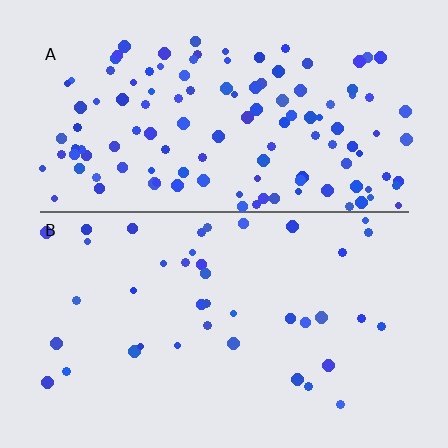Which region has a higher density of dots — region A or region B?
A (the top).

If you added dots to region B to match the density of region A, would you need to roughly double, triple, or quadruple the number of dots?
Approximately triple.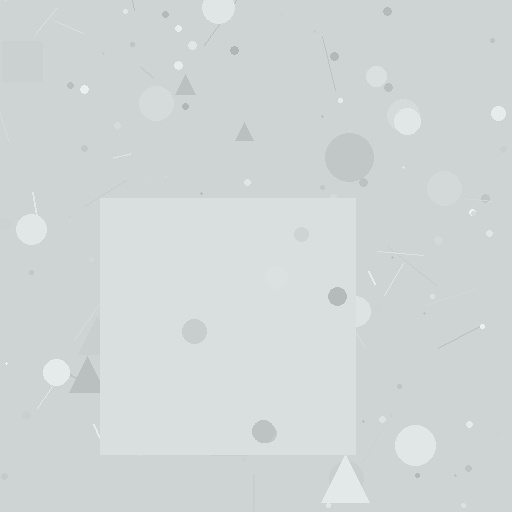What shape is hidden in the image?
A square is hidden in the image.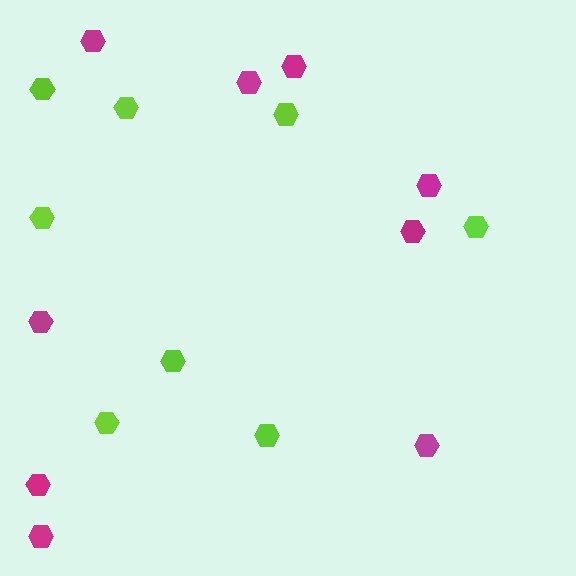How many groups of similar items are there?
There are 2 groups: one group of magenta hexagons (9) and one group of lime hexagons (8).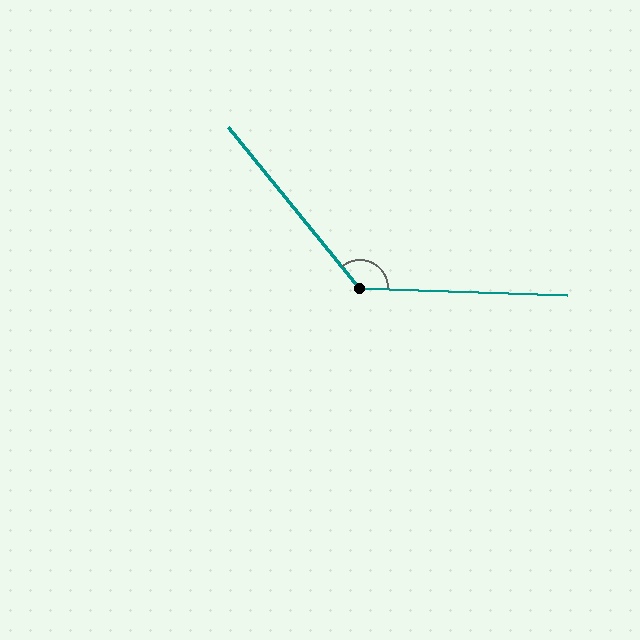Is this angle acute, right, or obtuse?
It is obtuse.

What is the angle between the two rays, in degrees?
Approximately 131 degrees.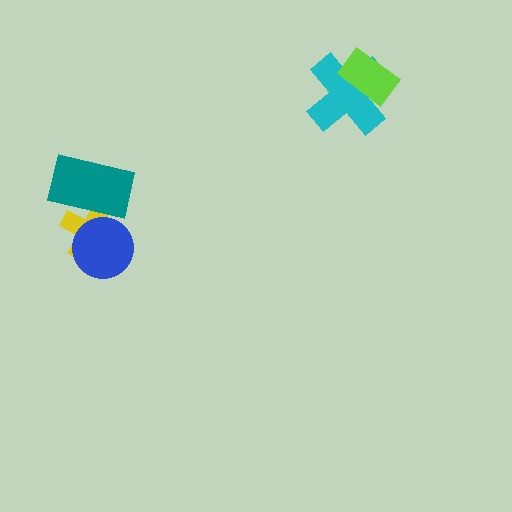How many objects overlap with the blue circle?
2 objects overlap with the blue circle.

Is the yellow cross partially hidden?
Yes, it is partially covered by another shape.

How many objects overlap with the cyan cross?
1 object overlaps with the cyan cross.